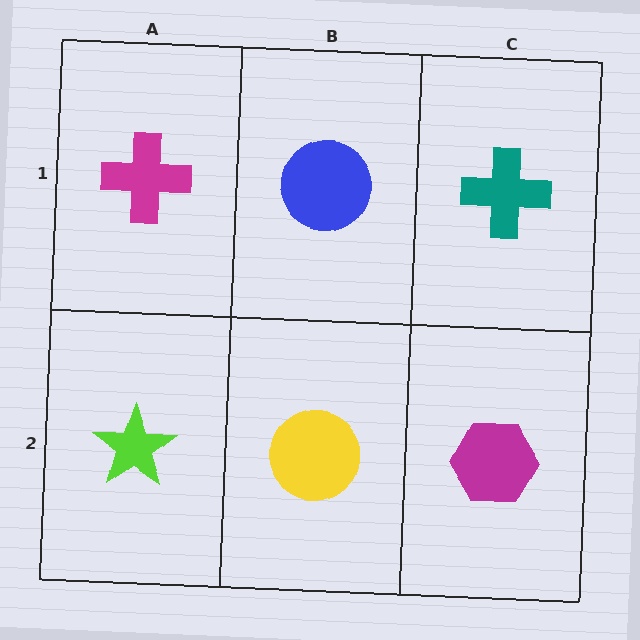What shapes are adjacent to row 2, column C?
A teal cross (row 1, column C), a yellow circle (row 2, column B).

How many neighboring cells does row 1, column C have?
2.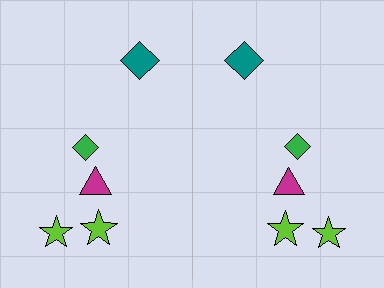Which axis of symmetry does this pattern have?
The pattern has a vertical axis of symmetry running through the center of the image.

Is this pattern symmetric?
Yes, this pattern has bilateral (reflection) symmetry.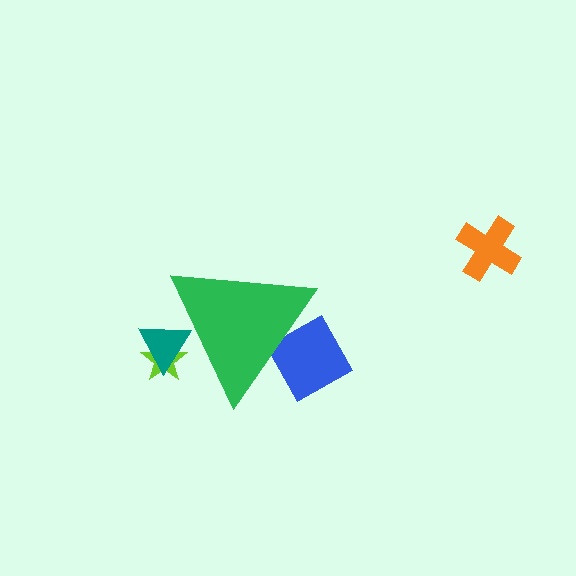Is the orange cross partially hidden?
No, the orange cross is fully visible.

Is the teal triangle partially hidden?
Yes, the teal triangle is partially hidden behind the green triangle.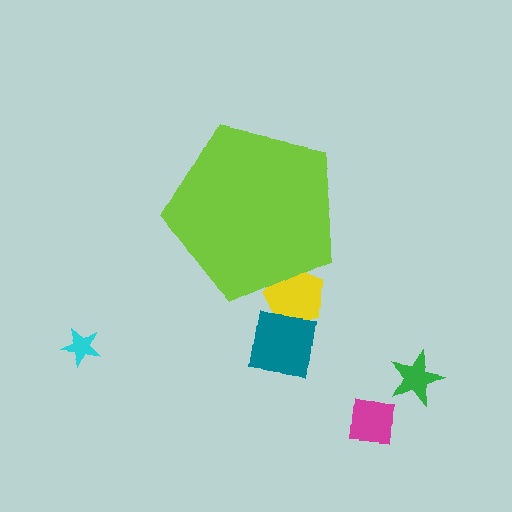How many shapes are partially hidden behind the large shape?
1 shape is partially hidden.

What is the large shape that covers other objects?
A lime pentagon.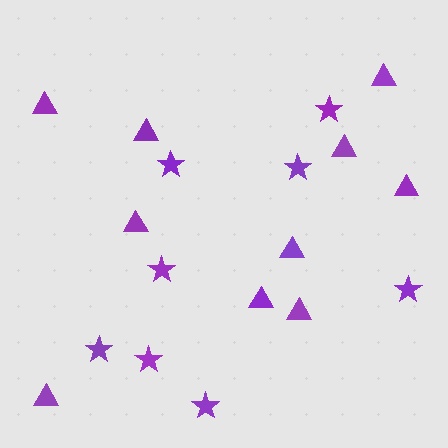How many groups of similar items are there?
There are 2 groups: one group of triangles (10) and one group of stars (8).